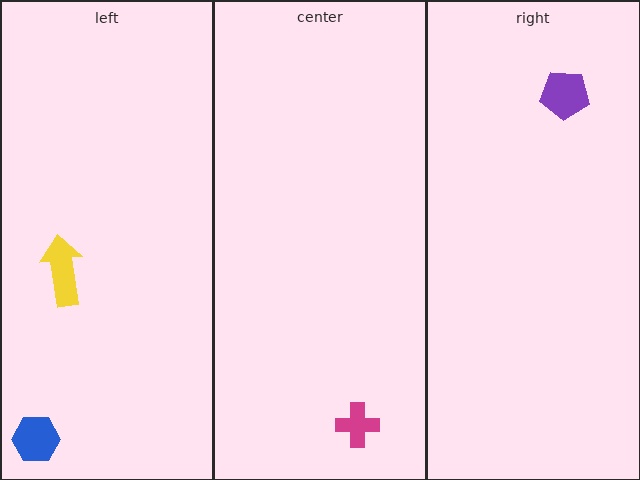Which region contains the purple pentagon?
The right region.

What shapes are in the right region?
The purple pentagon.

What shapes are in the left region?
The yellow arrow, the blue hexagon.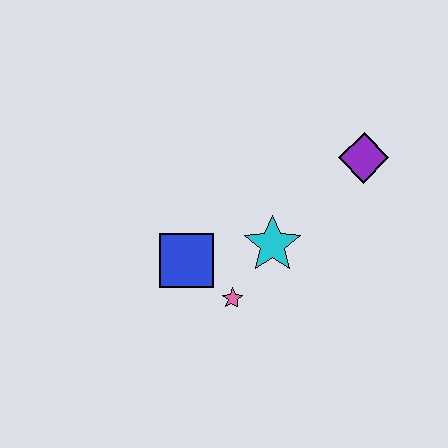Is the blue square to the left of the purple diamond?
Yes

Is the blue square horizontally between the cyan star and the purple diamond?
No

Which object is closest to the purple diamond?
The cyan star is closest to the purple diamond.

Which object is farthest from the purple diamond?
The blue square is farthest from the purple diamond.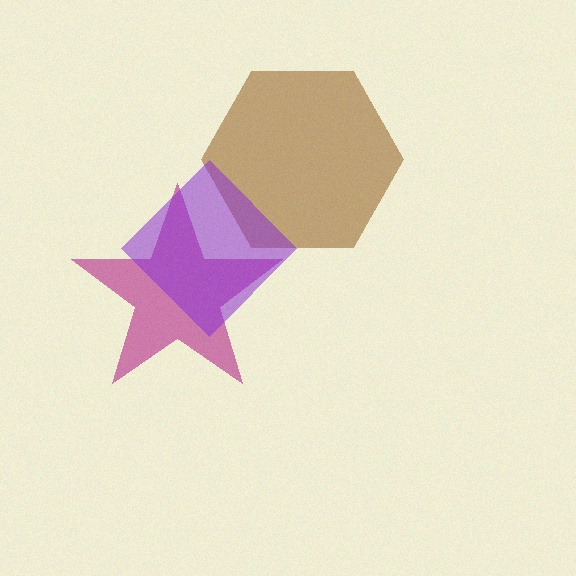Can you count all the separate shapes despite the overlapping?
Yes, there are 3 separate shapes.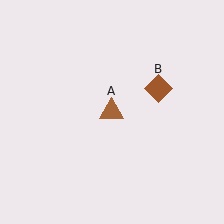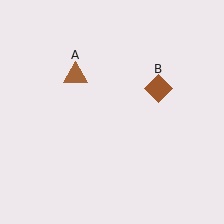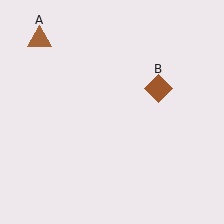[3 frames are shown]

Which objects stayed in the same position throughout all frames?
Brown diamond (object B) remained stationary.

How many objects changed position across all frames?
1 object changed position: brown triangle (object A).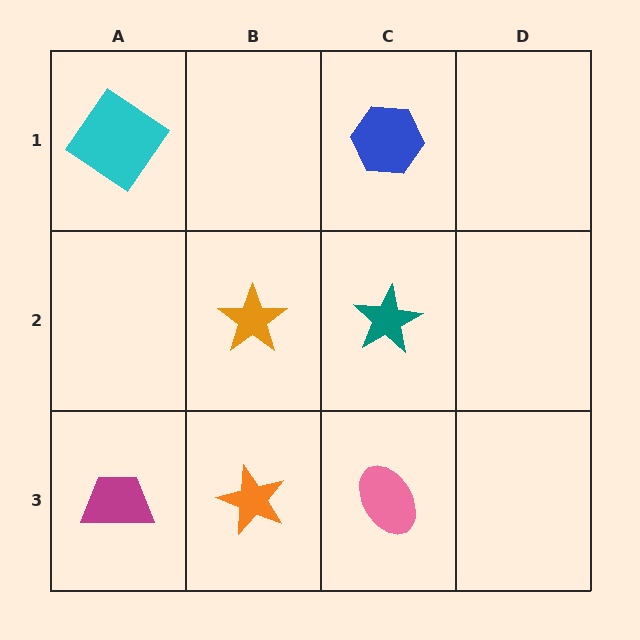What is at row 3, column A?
A magenta trapezoid.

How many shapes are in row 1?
2 shapes.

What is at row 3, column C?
A pink ellipse.